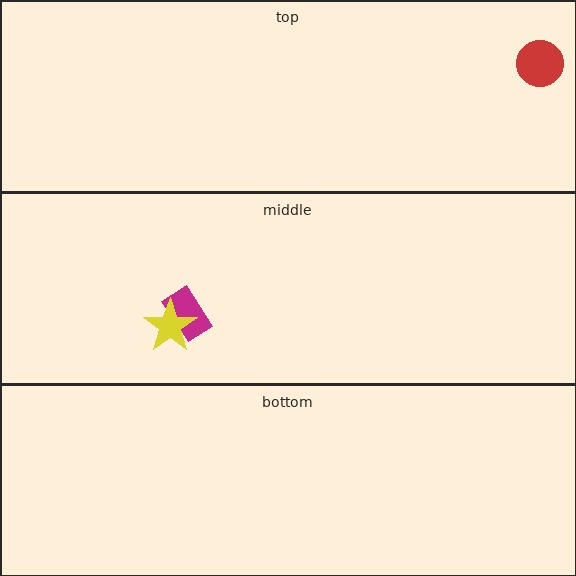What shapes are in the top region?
The red circle.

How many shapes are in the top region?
1.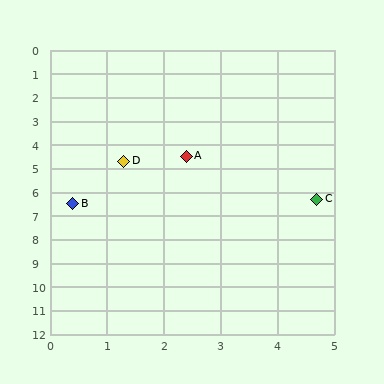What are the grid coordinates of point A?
Point A is at approximately (2.4, 4.5).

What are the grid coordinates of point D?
Point D is at approximately (1.3, 4.7).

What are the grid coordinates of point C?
Point C is at approximately (4.7, 6.3).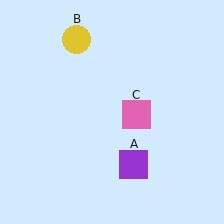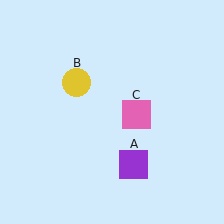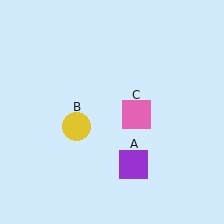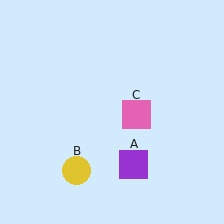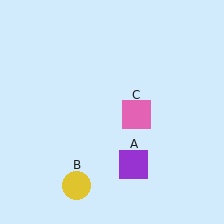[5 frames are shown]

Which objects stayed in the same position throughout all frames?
Purple square (object A) and pink square (object C) remained stationary.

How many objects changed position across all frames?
1 object changed position: yellow circle (object B).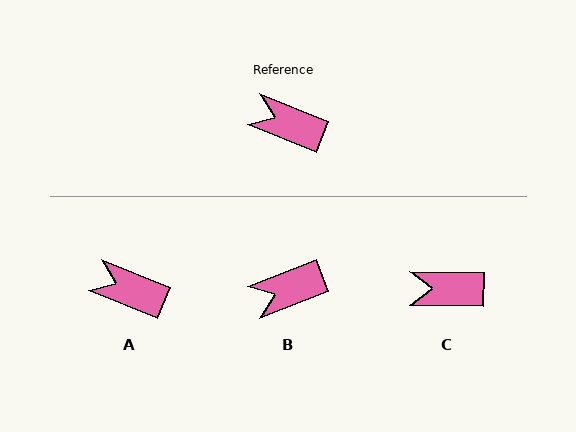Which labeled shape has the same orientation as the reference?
A.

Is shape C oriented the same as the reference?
No, it is off by about 21 degrees.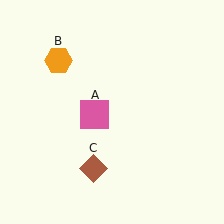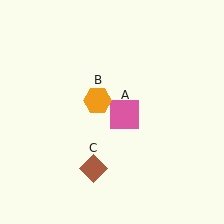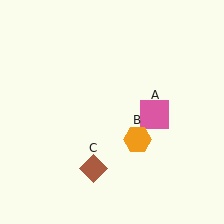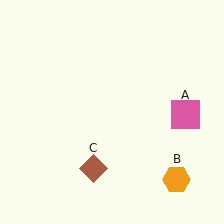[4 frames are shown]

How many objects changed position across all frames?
2 objects changed position: pink square (object A), orange hexagon (object B).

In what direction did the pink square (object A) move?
The pink square (object A) moved right.